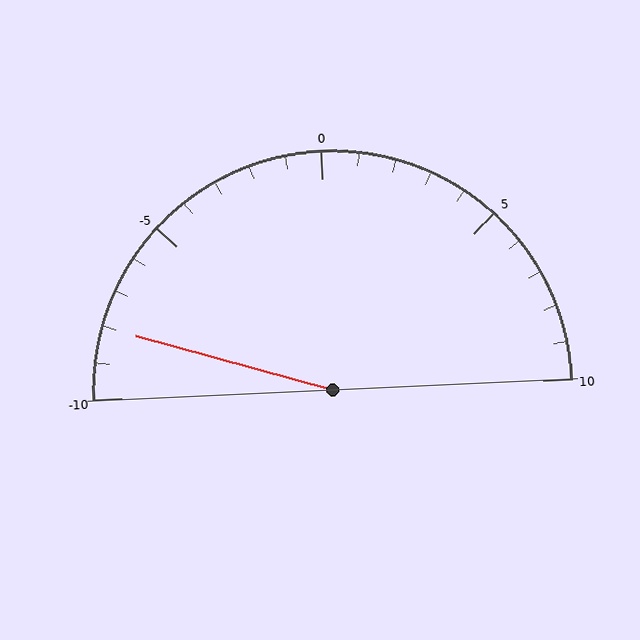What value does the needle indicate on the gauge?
The needle indicates approximately -8.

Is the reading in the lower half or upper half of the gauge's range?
The reading is in the lower half of the range (-10 to 10).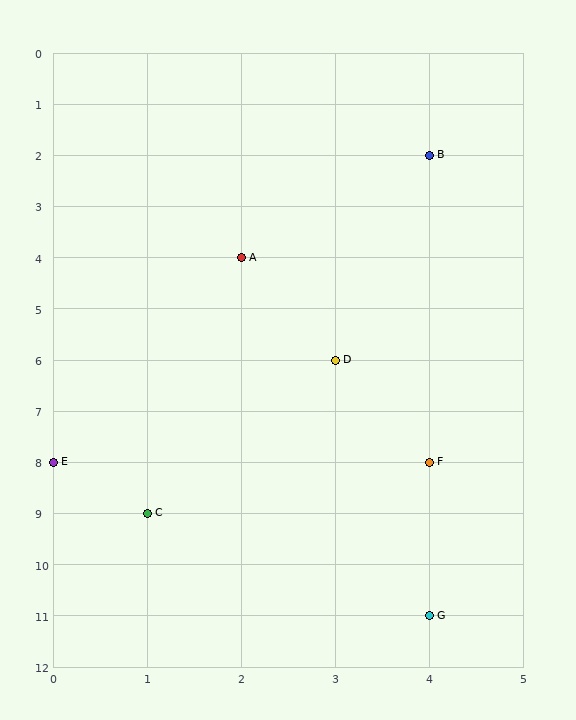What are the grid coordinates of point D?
Point D is at grid coordinates (3, 6).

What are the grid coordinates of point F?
Point F is at grid coordinates (4, 8).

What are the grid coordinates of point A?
Point A is at grid coordinates (2, 4).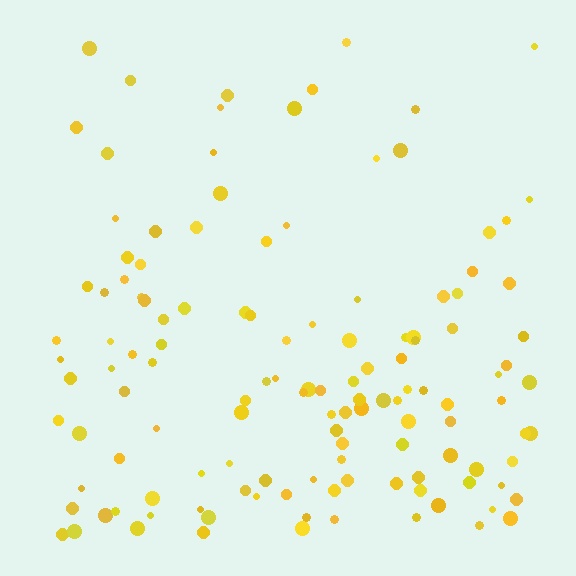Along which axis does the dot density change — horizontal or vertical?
Vertical.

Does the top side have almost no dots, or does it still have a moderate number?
Still a moderate number, just noticeably fewer than the bottom.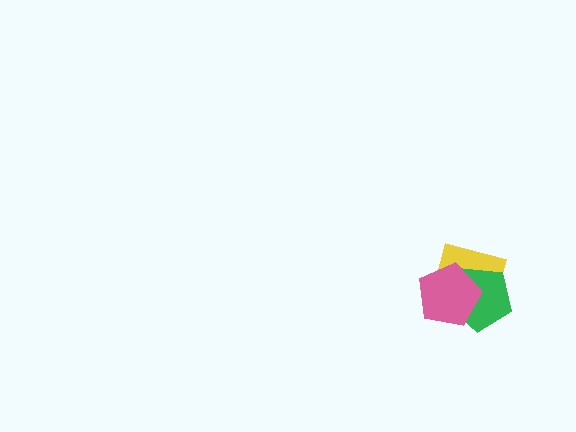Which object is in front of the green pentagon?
The pink pentagon is in front of the green pentagon.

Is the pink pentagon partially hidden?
No, no other shape covers it.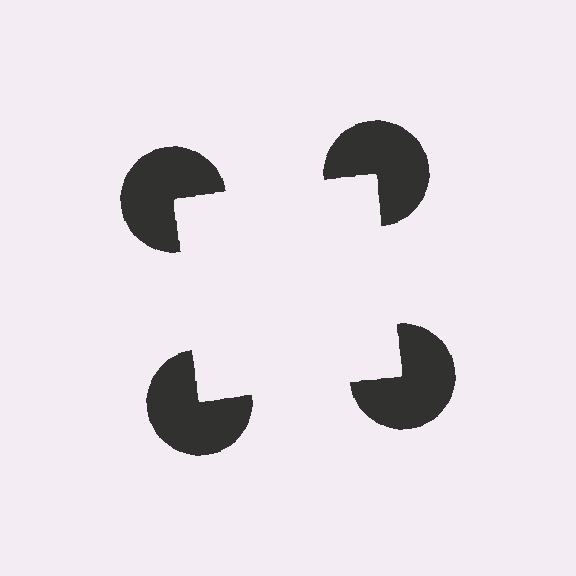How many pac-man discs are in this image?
There are 4 — one at each vertex of the illusory square.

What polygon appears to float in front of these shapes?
An illusory square — its edges are inferred from the aligned wedge cuts in the pac-man discs, not physically drawn.